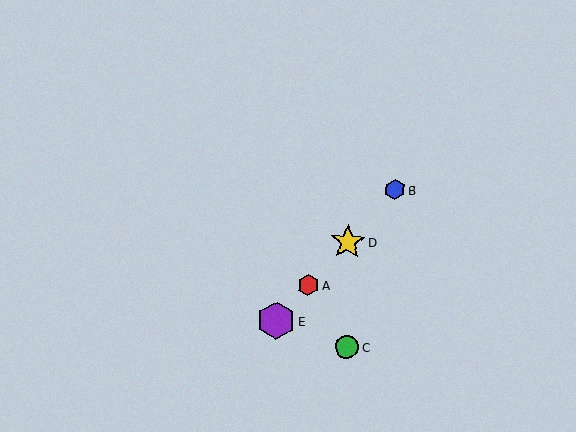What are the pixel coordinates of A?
Object A is at (308, 285).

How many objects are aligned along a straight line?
4 objects (A, B, D, E) are aligned along a straight line.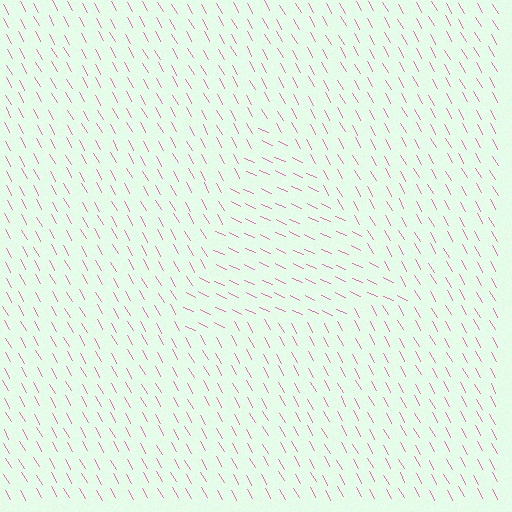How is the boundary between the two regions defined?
The boundary is defined purely by a change in line orientation (approximately 36 degrees difference). All lines are the same color and thickness.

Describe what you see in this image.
The image is filled with small pink line segments. A triangle region in the image has lines oriented differently from the surrounding lines, creating a visible texture boundary.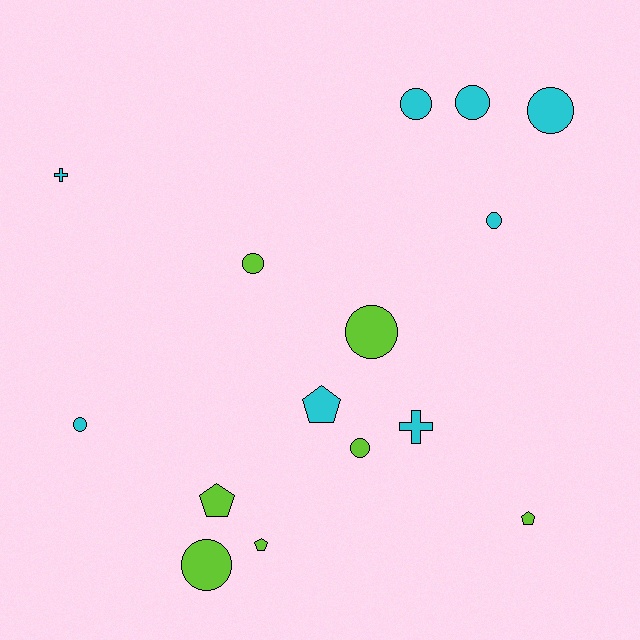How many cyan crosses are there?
There are 2 cyan crosses.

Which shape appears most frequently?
Circle, with 9 objects.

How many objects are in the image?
There are 15 objects.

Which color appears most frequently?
Cyan, with 8 objects.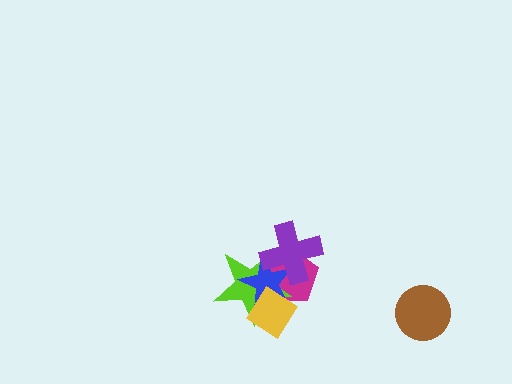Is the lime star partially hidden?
Yes, it is partially covered by another shape.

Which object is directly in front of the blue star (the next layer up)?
The purple cross is directly in front of the blue star.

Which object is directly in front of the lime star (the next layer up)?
The blue star is directly in front of the lime star.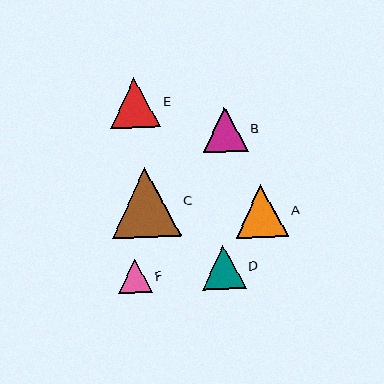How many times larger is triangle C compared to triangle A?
Triangle C is approximately 1.3 times the size of triangle A.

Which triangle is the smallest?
Triangle F is the smallest with a size of approximately 34 pixels.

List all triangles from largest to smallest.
From largest to smallest: C, A, E, B, D, F.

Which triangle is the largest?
Triangle C is the largest with a size of approximately 69 pixels.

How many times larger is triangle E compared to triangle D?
Triangle E is approximately 1.1 times the size of triangle D.